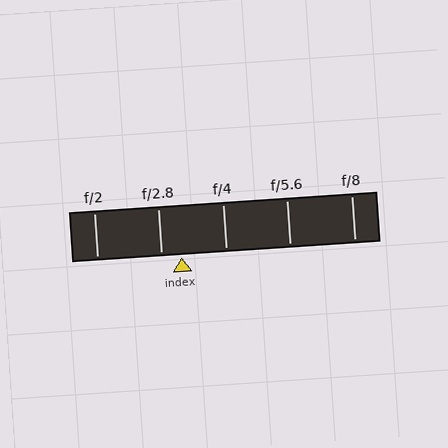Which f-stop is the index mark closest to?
The index mark is closest to f/2.8.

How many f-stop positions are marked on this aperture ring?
There are 5 f-stop positions marked.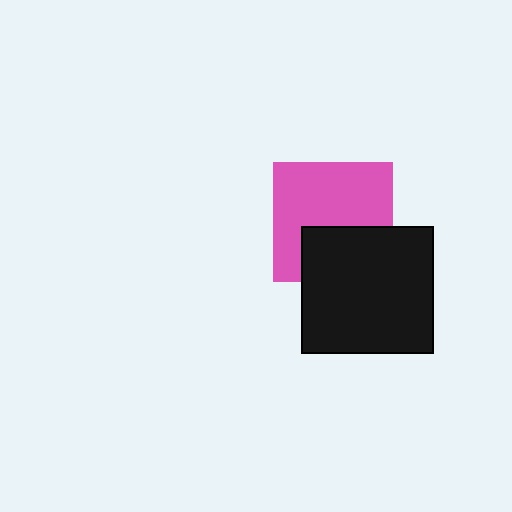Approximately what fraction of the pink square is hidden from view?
Roughly 36% of the pink square is hidden behind the black rectangle.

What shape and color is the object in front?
The object in front is a black rectangle.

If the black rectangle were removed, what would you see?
You would see the complete pink square.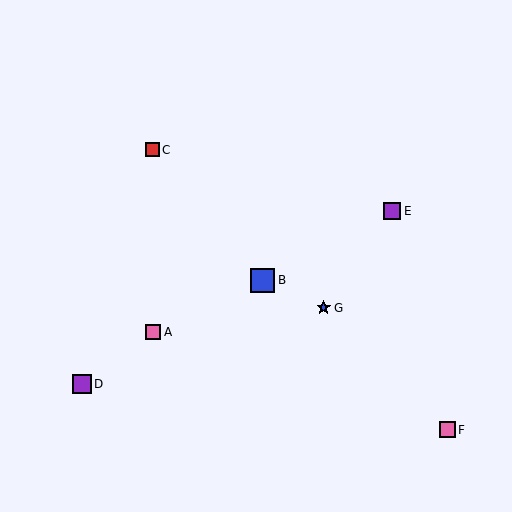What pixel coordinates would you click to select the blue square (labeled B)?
Click at (263, 280) to select the blue square B.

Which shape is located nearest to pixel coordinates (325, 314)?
The blue star (labeled G) at (324, 308) is nearest to that location.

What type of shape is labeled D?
Shape D is a purple square.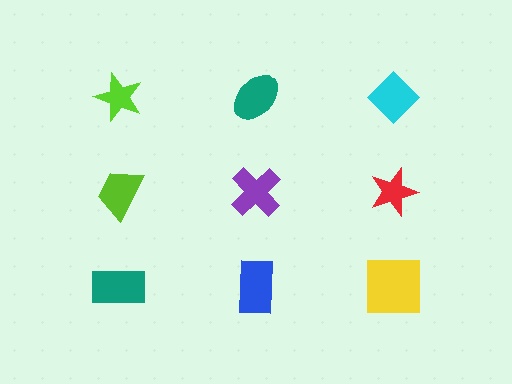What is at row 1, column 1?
A lime star.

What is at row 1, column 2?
A teal ellipse.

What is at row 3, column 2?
A blue rectangle.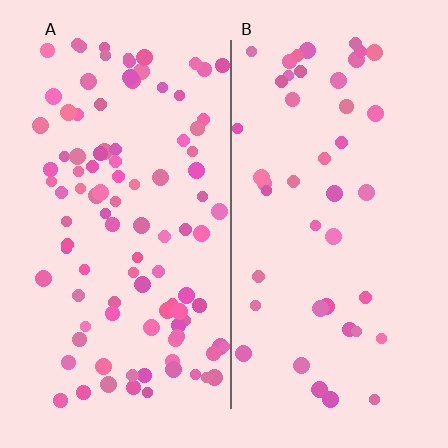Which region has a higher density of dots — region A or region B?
A (the left).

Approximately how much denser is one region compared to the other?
Approximately 2.2× — region A over region B.